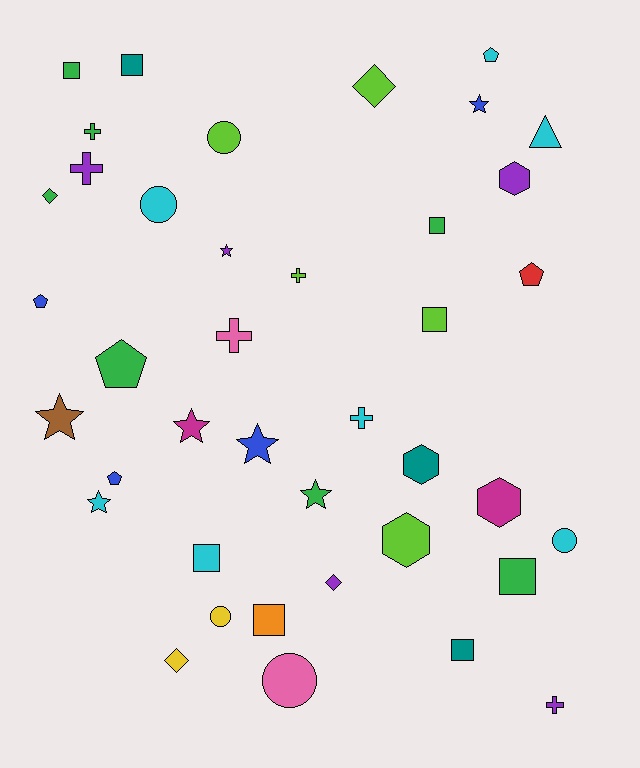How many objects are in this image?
There are 40 objects.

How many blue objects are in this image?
There are 4 blue objects.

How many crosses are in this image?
There are 6 crosses.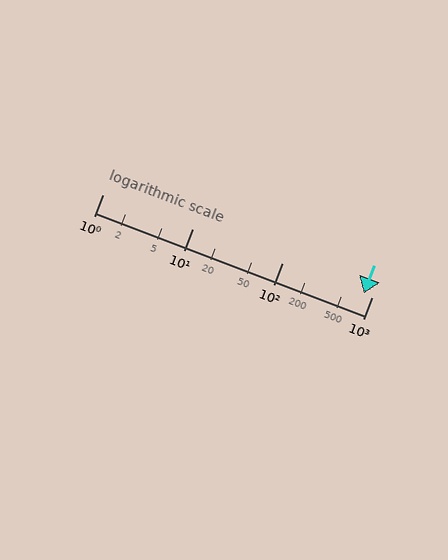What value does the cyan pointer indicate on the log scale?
The pointer indicates approximately 810.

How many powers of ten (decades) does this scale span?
The scale spans 3 decades, from 1 to 1000.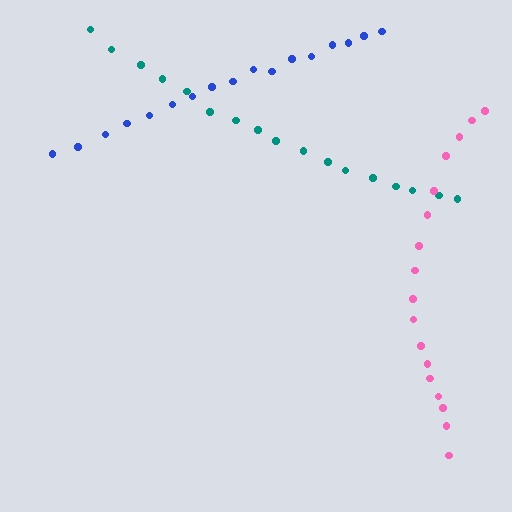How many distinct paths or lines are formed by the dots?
There are 3 distinct paths.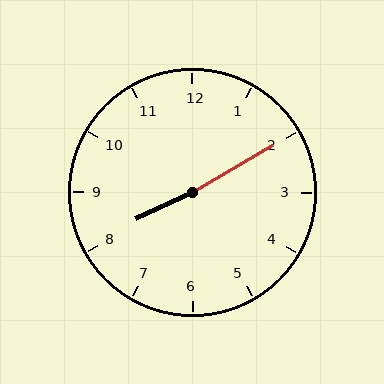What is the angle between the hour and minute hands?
Approximately 175 degrees.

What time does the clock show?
8:10.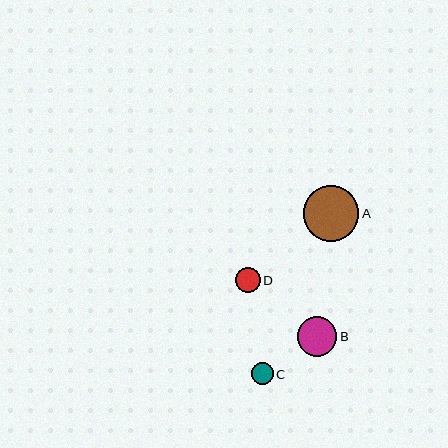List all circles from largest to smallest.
From largest to smallest: A, B, D, C.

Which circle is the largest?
Circle A is the largest with a size of approximately 56 pixels.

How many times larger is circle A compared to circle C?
Circle A is approximately 2.6 times the size of circle C.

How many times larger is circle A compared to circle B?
Circle A is approximately 1.4 times the size of circle B.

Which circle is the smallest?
Circle C is the smallest with a size of approximately 22 pixels.